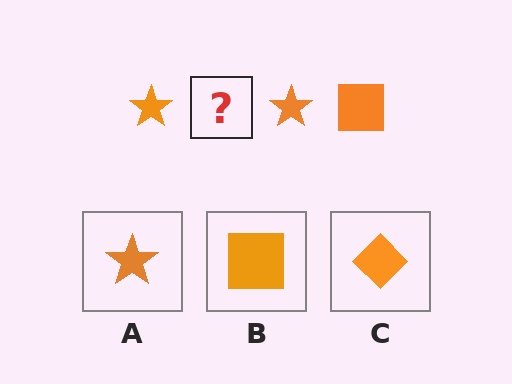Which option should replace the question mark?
Option B.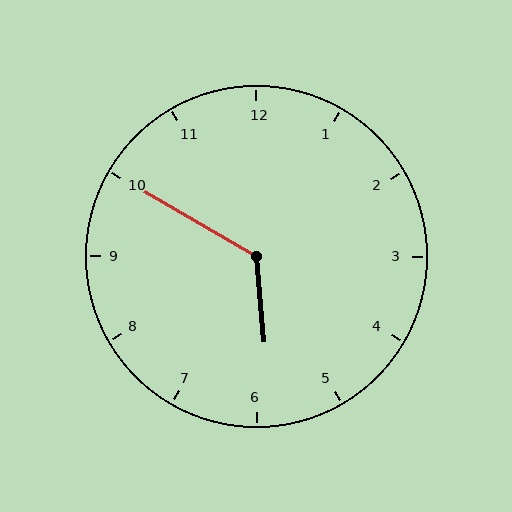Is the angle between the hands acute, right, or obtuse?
It is obtuse.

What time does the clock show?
5:50.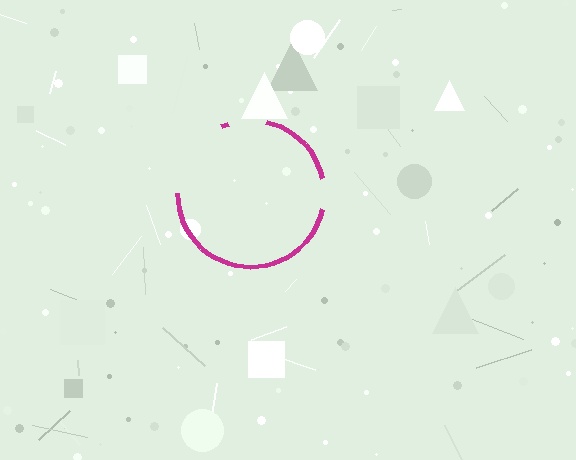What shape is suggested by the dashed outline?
The dashed outline suggests a circle.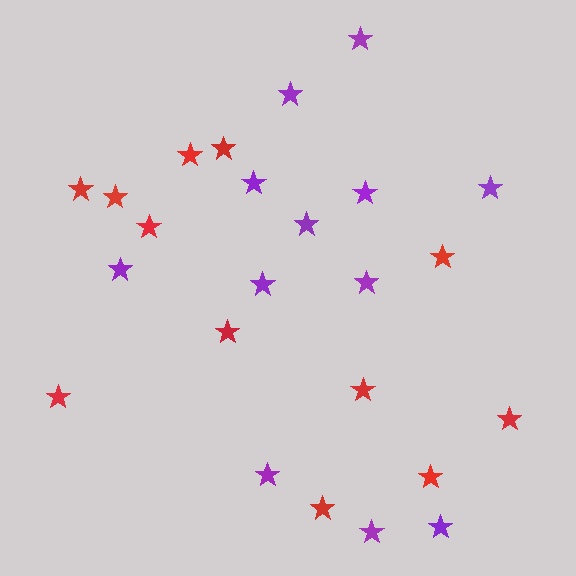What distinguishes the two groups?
There are 2 groups: one group of purple stars (12) and one group of red stars (12).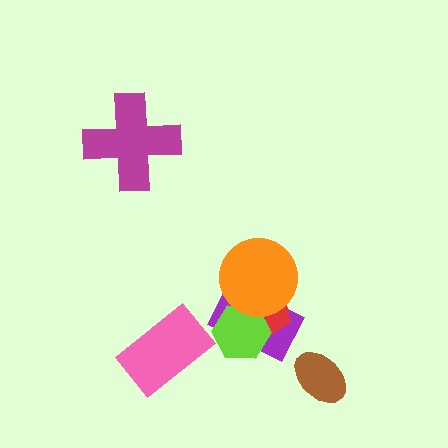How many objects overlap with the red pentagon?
3 objects overlap with the red pentagon.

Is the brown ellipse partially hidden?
No, no other shape covers it.